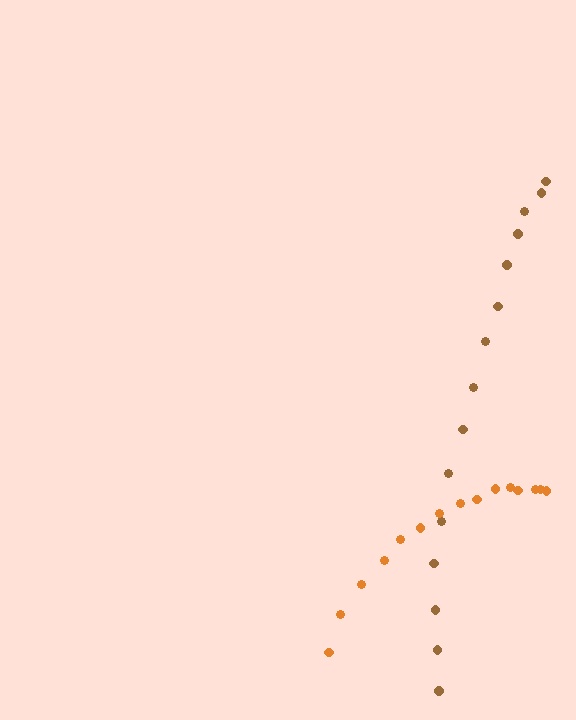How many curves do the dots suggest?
There are 2 distinct paths.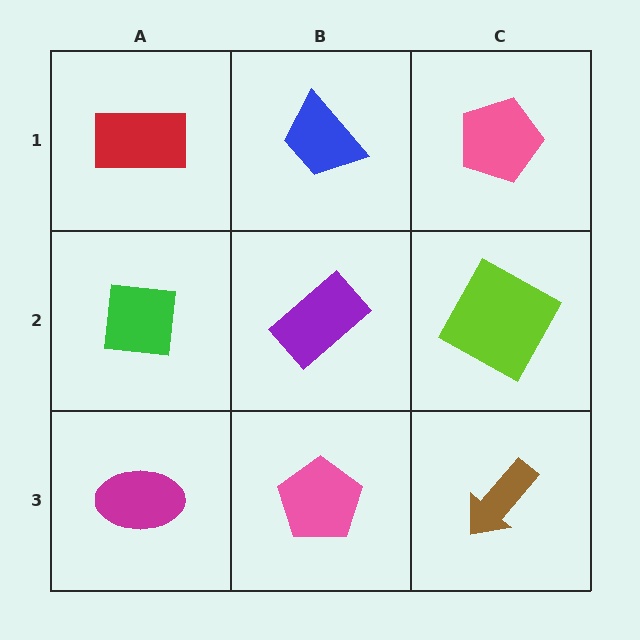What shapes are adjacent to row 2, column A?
A red rectangle (row 1, column A), a magenta ellipse (row 3, column A), a purple rectangle (row 2, column B).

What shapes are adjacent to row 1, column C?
A lime square (row 2, column C), a blue trapezoid (row 1, column B).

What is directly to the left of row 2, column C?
A purple rectangle.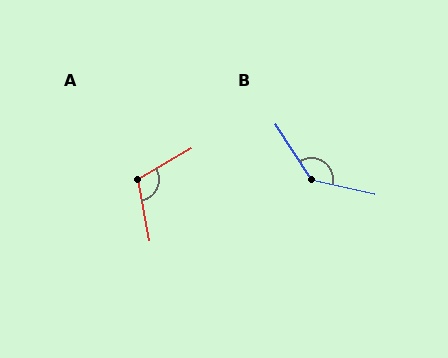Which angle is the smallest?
A, at approximately 109 degrees.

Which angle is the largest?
B, at approximately 136 degrees.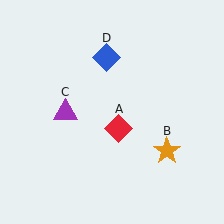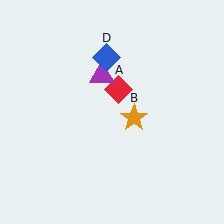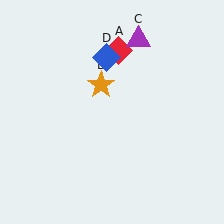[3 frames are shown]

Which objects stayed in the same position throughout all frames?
Blue diamond (object D) remained stationary.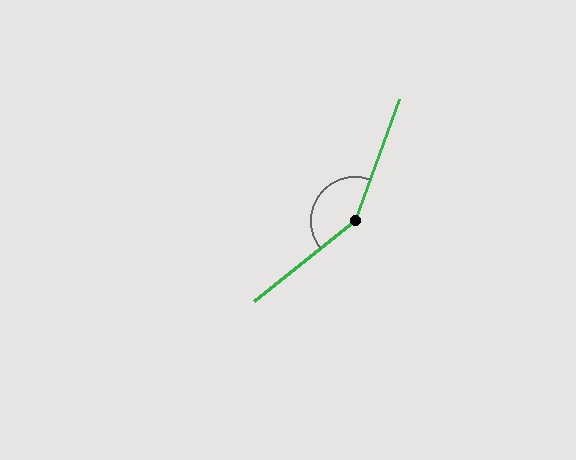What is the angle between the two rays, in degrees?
Approximately 149 degrees.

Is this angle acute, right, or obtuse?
It is obtuse.